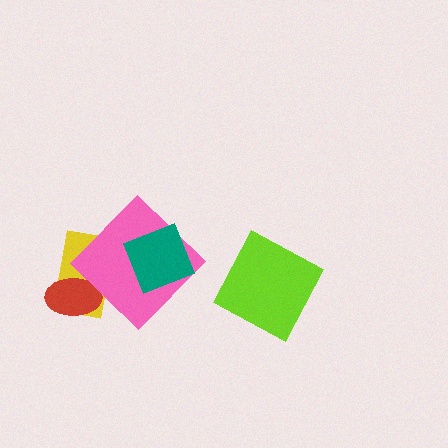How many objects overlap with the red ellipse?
1 object overlaps with the red ellipse.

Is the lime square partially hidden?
No, no other shape covers it.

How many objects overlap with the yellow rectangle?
2 objects overlap with the yellow rectangle.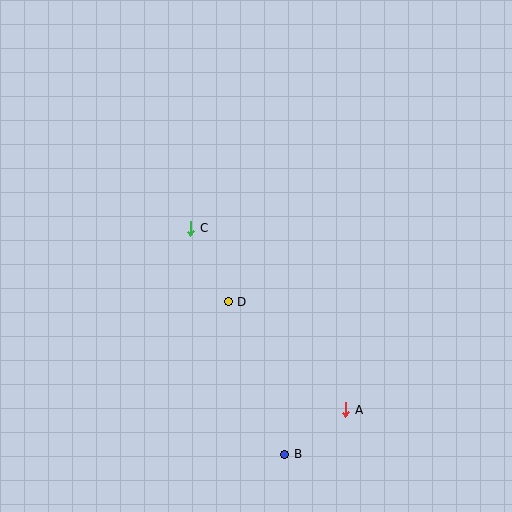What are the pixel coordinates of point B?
Point B is at (285, 454).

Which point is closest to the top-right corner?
Point C is closest to the top-right corner.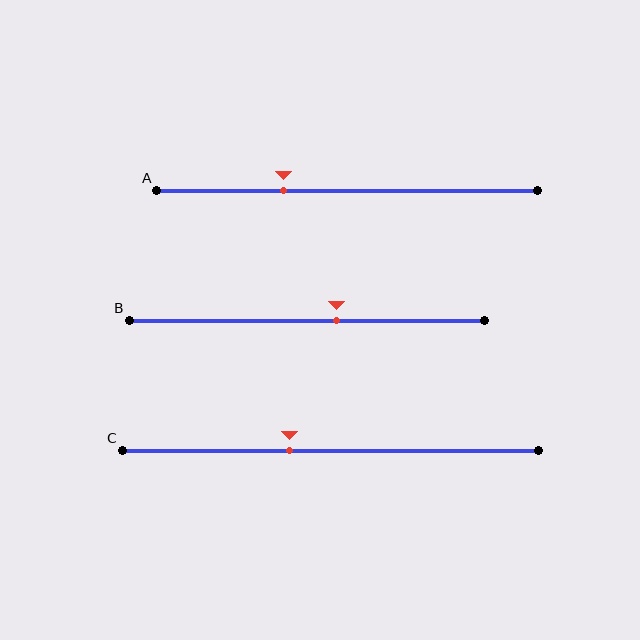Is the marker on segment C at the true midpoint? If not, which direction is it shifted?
No, the marker on segment C is shifted to the left by about 10% of the segment length.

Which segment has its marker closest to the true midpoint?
Segment B has its marker closest to the true midpoint.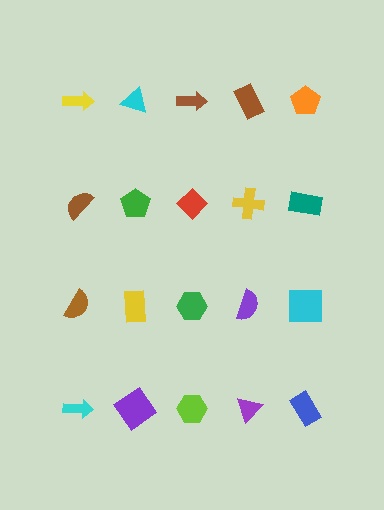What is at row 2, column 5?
A teal rectangle.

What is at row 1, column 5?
An orange pentagon.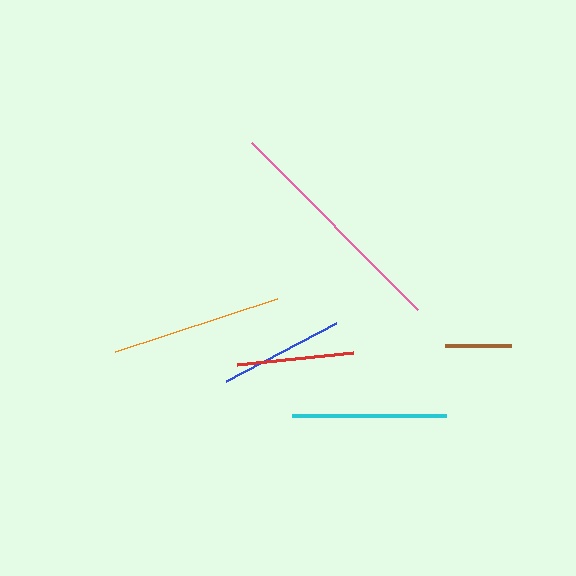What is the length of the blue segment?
The blue segment is approximately 125 pixels long.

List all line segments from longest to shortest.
From longest to shortest: pink, orange, cyan, blue, red, brown.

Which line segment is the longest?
The pink line is the longest at approximately 235 pixels.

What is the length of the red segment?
The red segment is approximately 117 pixels long.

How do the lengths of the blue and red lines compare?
The blue and red lines are approximately the same length.